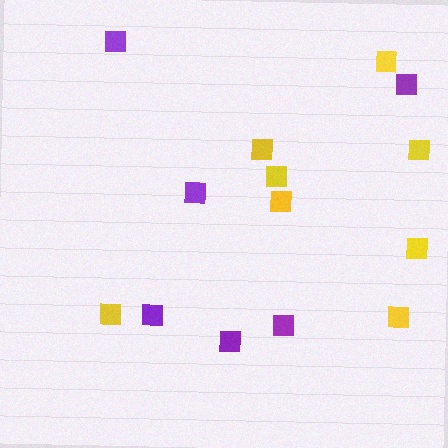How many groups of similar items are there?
There are 2 groups: one group of yellow squares (8) and one group of purple squares (6).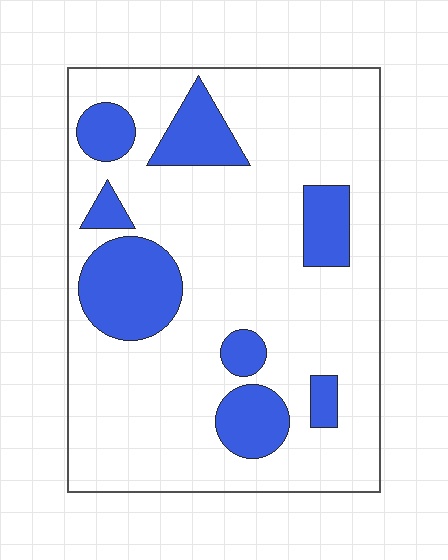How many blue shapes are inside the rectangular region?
8.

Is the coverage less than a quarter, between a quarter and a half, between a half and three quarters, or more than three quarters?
Less than a quarter.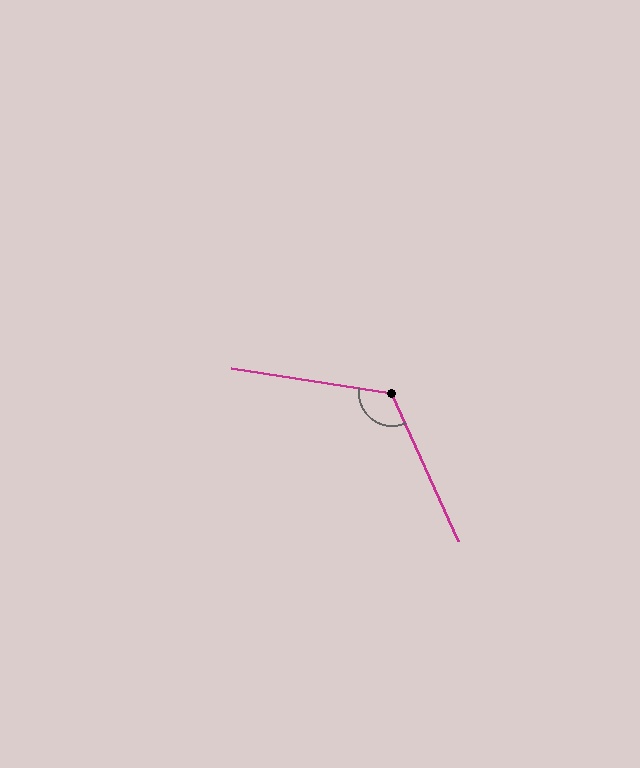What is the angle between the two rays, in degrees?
Approximately 123 degrees.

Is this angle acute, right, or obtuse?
It is obtuse.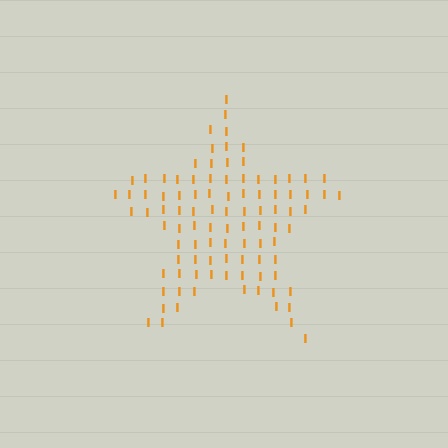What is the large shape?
The large shape is a star.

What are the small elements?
The small elements are letter I's.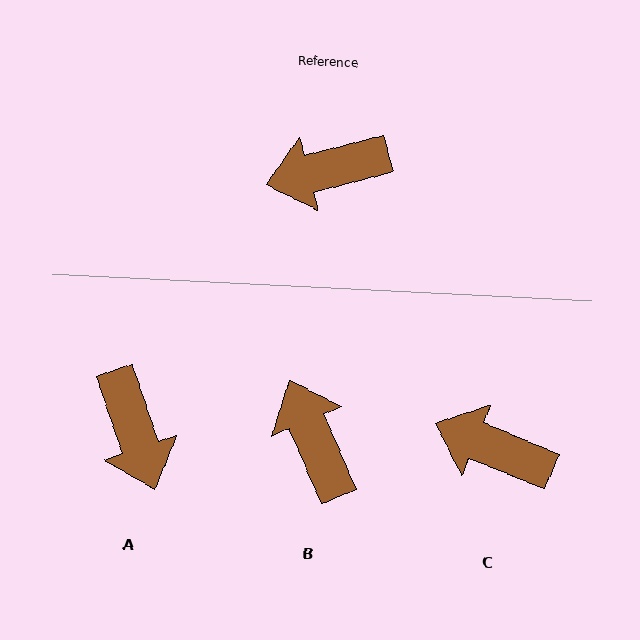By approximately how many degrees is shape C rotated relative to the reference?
Approximately 37 degrees clockwise.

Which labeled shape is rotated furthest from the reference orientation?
A, about 95 degrees away.